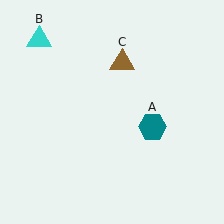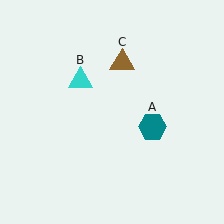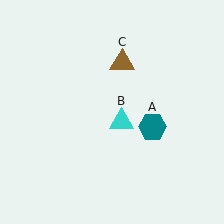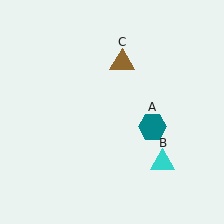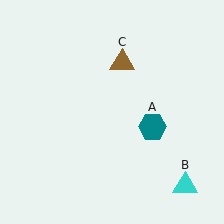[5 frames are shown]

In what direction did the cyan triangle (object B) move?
The cyan triangle (object B) moved down and to the right.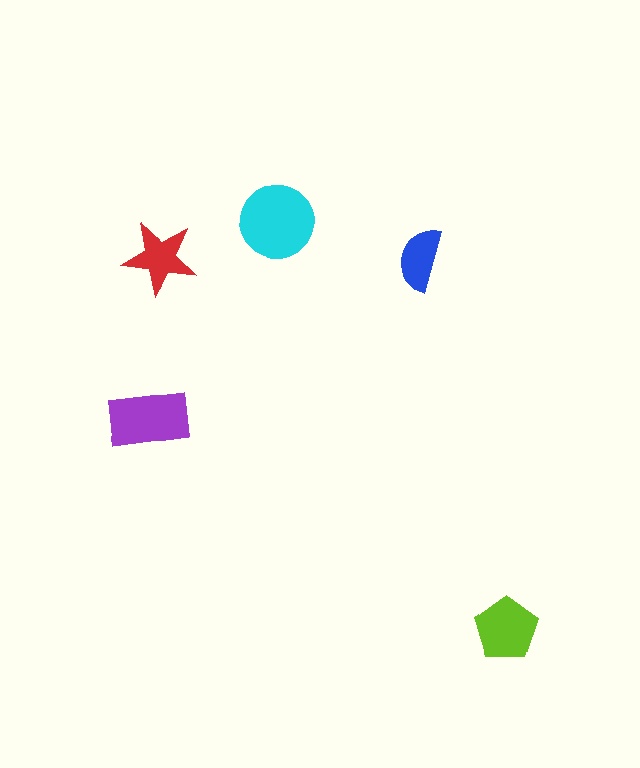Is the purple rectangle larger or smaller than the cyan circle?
Smaller.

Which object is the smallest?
The blue semicircle.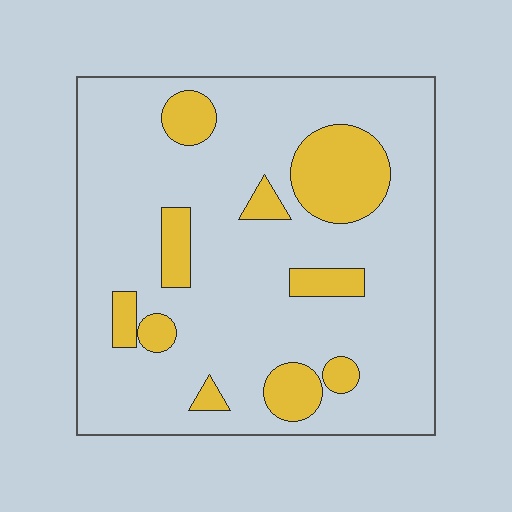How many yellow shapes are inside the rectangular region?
10.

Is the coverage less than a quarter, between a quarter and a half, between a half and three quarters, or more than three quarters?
Less than a quarter.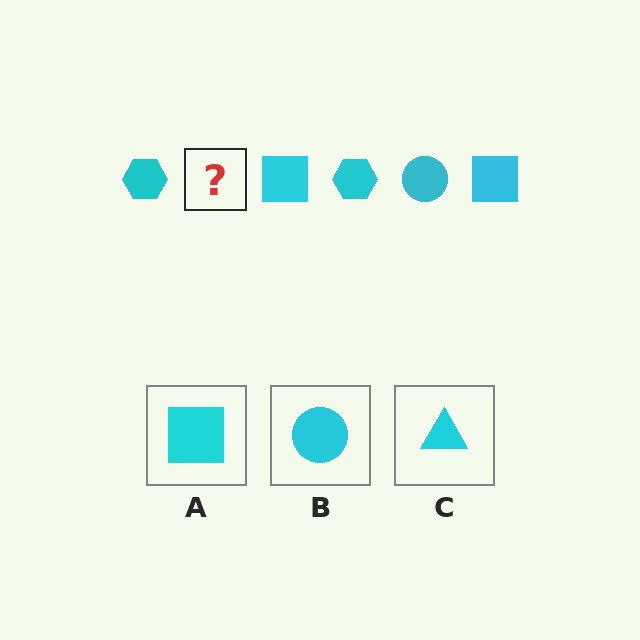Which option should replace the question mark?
Option B.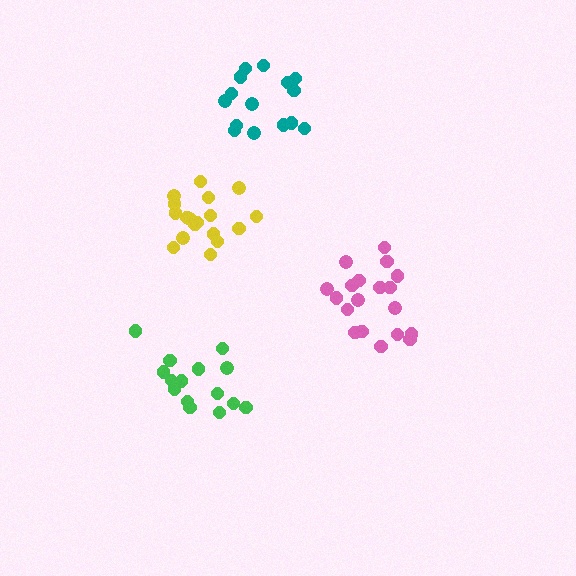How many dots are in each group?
Group 1: 18 dots, Group 2: 20 dots, Group 3: 15 dots, Group 4: 15 dots (68 total).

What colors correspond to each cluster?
The clusters are colored: yellow, pink, green, teal.